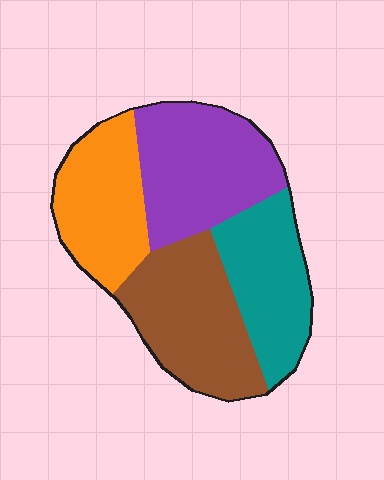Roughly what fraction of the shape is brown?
Brown takes up about one quarter (1/4) of the shape.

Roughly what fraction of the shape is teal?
Teal covers around 20% of the shape.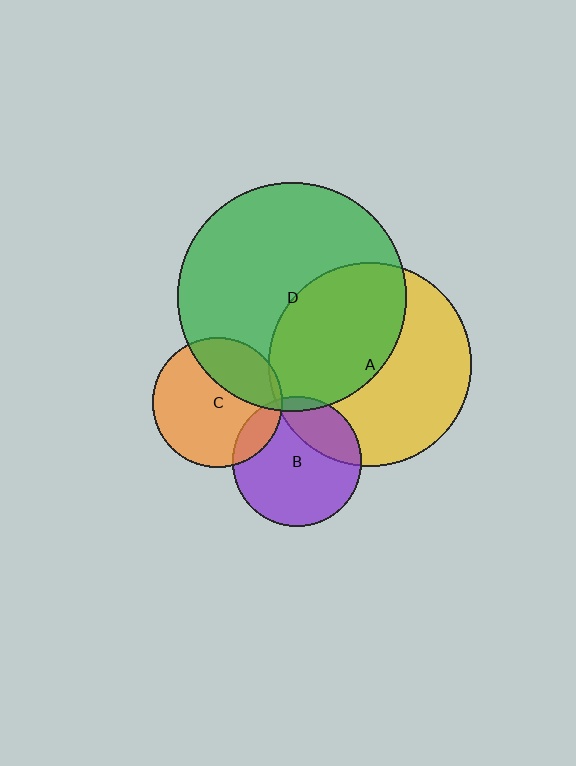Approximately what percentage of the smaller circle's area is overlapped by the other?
Approximately 30%.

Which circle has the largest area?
Circle D (green).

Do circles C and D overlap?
Yes.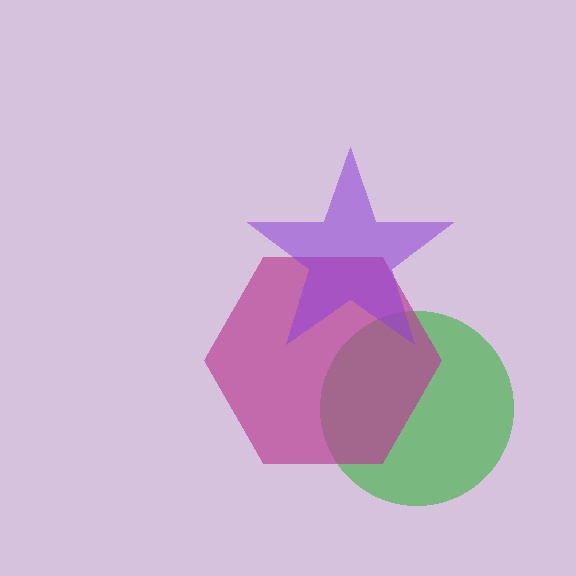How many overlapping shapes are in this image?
There are 3 overlapping shapes in the image.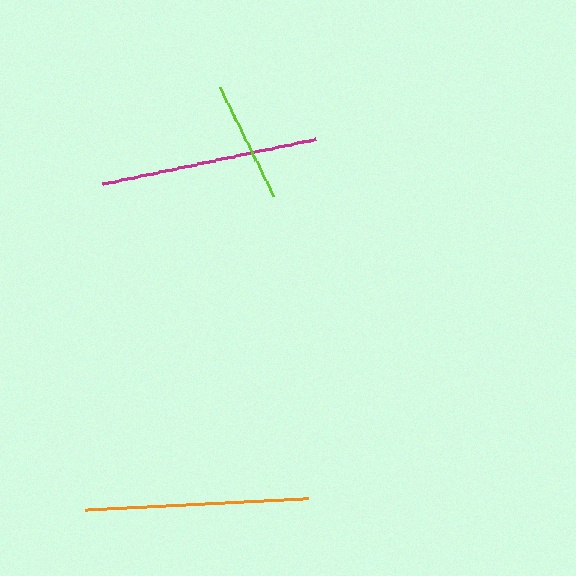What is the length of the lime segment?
The lime segment is approximately 121 pixels long.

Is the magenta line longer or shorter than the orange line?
The orange line is longer than the magenta line.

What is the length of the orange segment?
The orange segment is approximately 223 pixels long.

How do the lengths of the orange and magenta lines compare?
The orange and magenta lines are approximately the same length.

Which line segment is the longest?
The orange line is the longest at approximately 223 pixels.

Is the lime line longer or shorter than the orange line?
The orange line is longer than the lime line.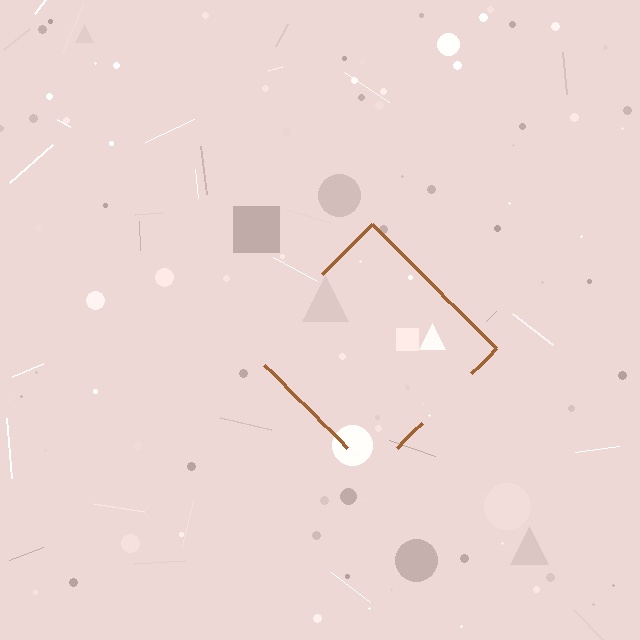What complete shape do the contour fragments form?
The contour fragments form a diamond.